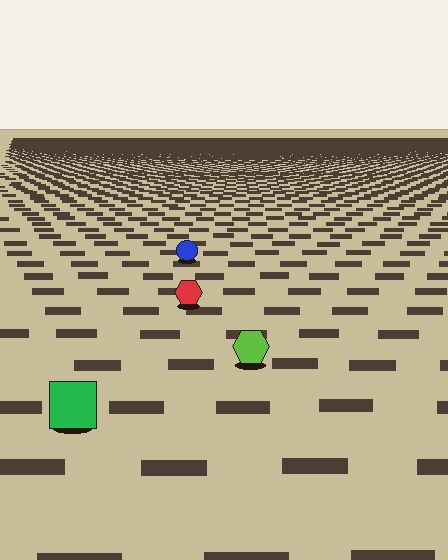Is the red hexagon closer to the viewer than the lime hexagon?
No. The lime hexagon is closer — you can tell from the texture gradient: the ground texture is coarser near it.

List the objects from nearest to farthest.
From nearest to farthest: the green square, the lime hexagon, the red hexagon, the blue circle.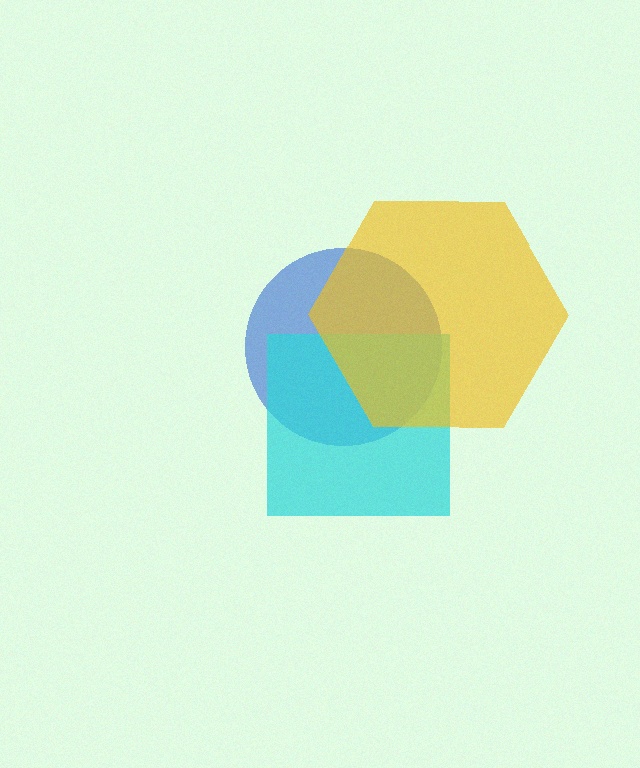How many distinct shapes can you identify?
There are 3 distinct shapes: a blue circle, a cyan square, a yellow hexagon.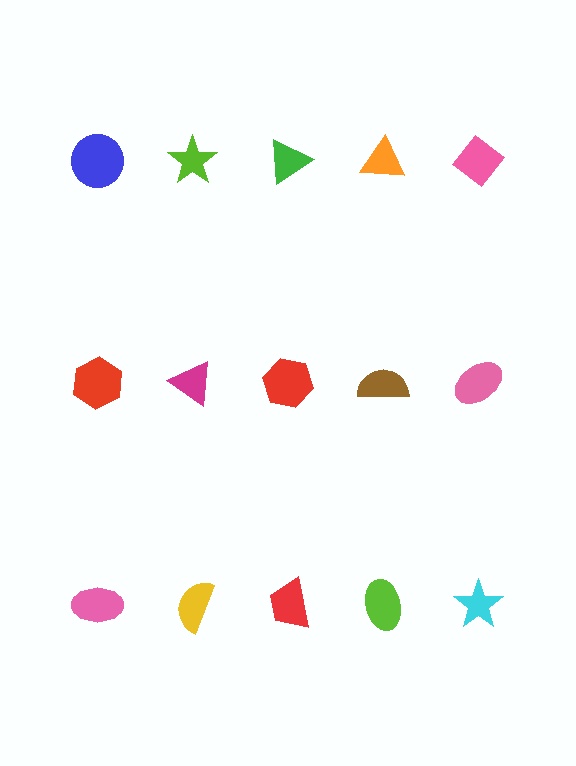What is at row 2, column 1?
A red hexagon.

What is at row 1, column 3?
A green triangle.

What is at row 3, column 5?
A cyan star.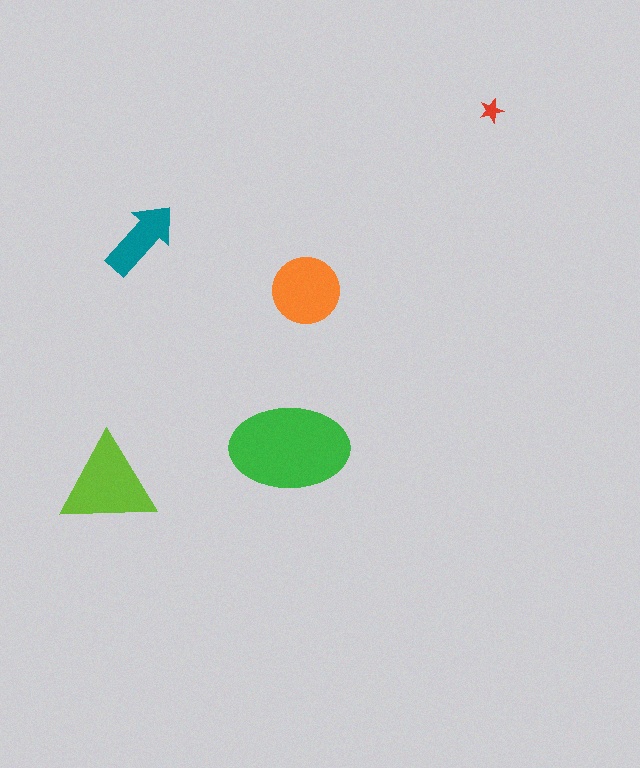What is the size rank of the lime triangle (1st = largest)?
2nd.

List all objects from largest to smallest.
The green ellipse, the lime triangle, the orange circle, the teal arrow, the red star.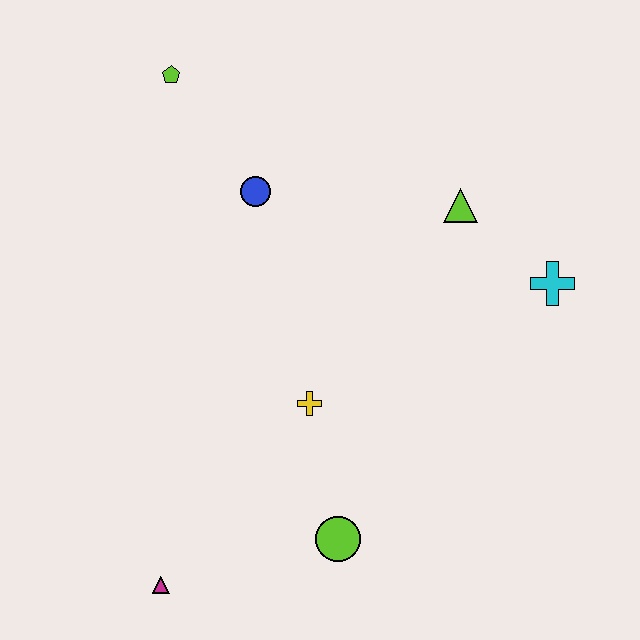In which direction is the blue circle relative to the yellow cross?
The blue circle is above the yellow cross.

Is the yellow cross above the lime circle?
Yes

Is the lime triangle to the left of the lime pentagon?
No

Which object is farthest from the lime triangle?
The magenta triangle is farthest from the lime triangle.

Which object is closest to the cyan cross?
The lime triangle is closest to the cyan cross.